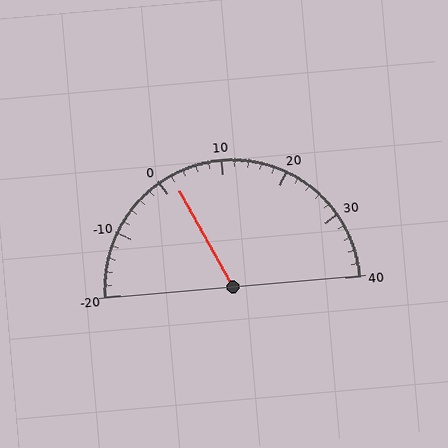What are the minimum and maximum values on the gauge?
The gauge ranges from -20 to 40.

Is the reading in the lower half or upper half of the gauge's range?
The reading is in the lower half of the range (-20 to 40).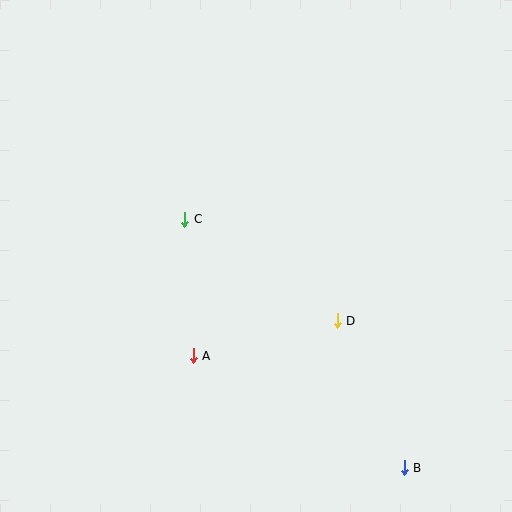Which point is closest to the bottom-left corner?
Point A is closest to the bottom-left corner.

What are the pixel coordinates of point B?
Point B is at (404, 468).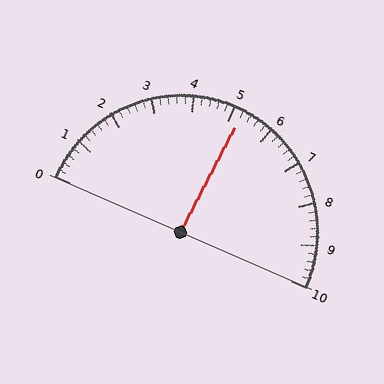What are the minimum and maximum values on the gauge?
The gauge ranges from 0 to 10.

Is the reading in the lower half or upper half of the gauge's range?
The reading is in the upper half of the range (0 to 10).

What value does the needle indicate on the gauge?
The needle indicates approximately 5.2.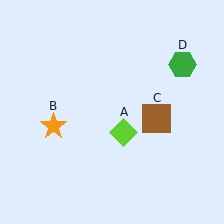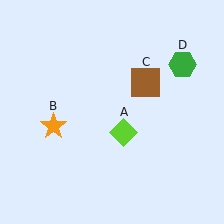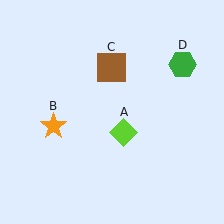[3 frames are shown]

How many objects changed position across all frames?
1 object changed position: brown square (object C).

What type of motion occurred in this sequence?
The brown square (object C) rotated counterclockwise around the center of the scene.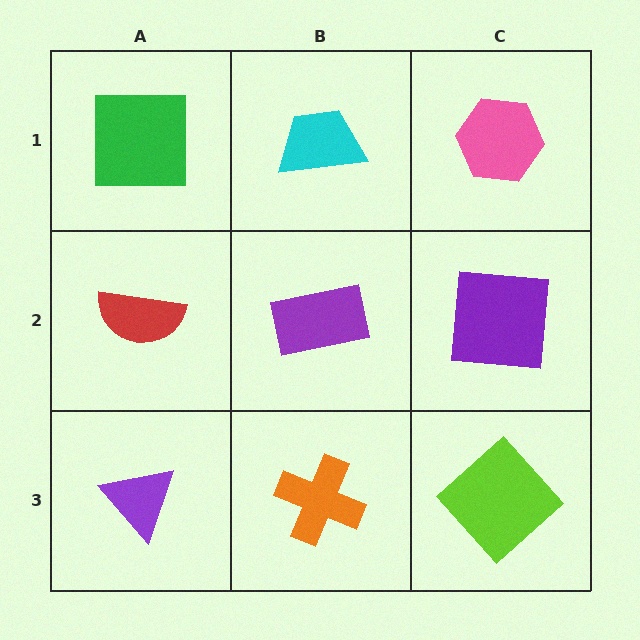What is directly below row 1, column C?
A purple square.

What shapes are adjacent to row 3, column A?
A red semicircle (row 2, column A), an orange cross (row 3, column B).